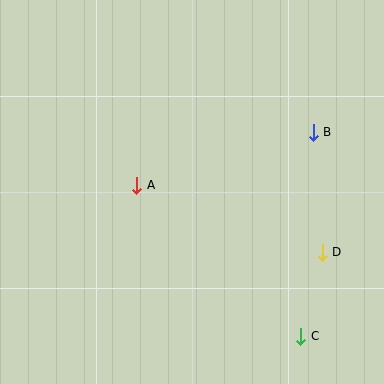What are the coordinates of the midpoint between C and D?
The midpoint between C and D is at (312, 294).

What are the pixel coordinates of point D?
Point D is at (322, 252).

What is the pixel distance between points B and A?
The distance between B and A is 184 pixels.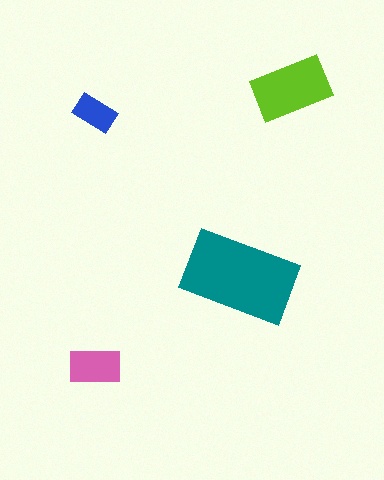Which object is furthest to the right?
The lime rectangle is rightmost.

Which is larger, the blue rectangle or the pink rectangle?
The pink one.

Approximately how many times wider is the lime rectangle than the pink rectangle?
About 1.5 times wider.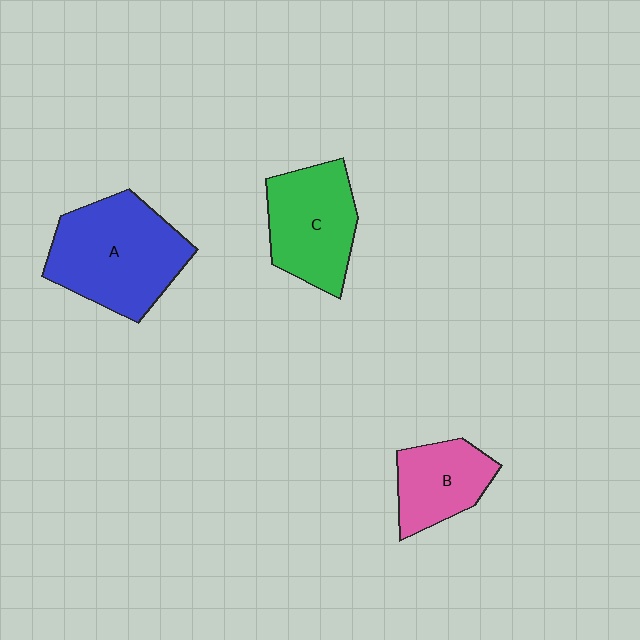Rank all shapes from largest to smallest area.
From largest to smallest: A (blue), C (green), B (pink).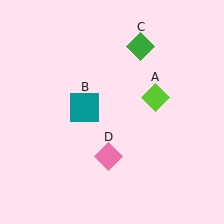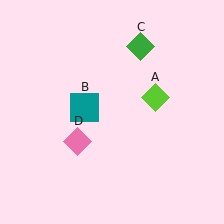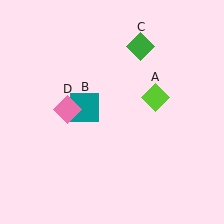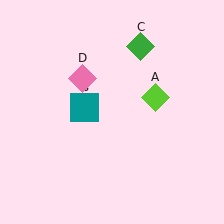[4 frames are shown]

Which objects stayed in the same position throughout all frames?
Lime diamond (object A) and teal square (object B) and green diamond (object C) remained stationary.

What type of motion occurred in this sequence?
The pink diamond (object D) rotated clockwise around the center of the scene.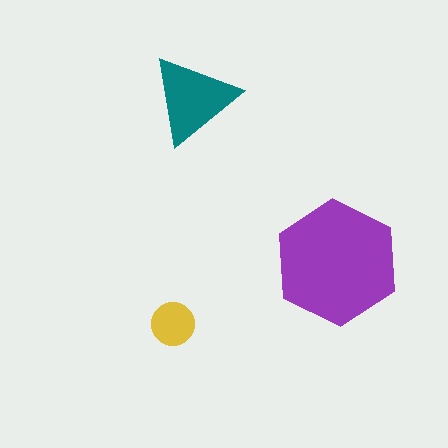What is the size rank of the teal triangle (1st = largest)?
2nd.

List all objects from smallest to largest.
The yellow circle, the teal triangle, the purple hexagon.